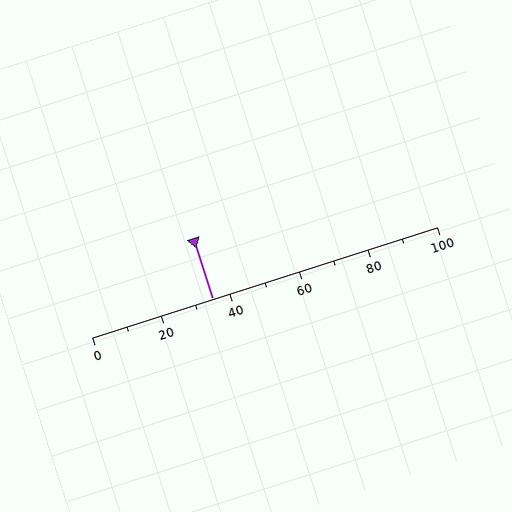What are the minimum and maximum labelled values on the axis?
The axis runs from 0 to 100.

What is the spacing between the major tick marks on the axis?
The major ticks are spaced 20 apart.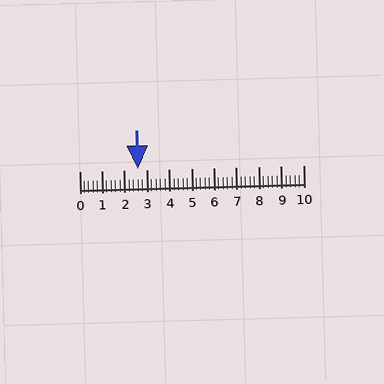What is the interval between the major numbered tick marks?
The major tick marks are spaced 1 units apart.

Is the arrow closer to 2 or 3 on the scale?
The arrow is closer to 3.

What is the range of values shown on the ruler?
The ruler shows values from 0 to 10.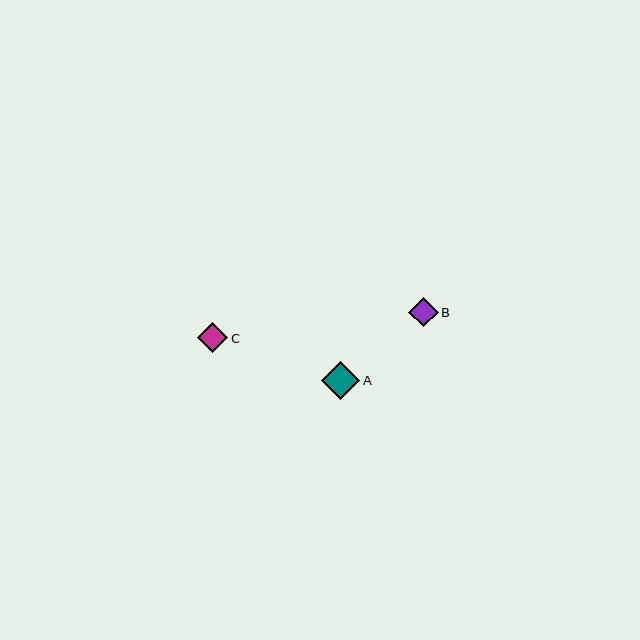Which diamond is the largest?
Diamond A is the largest with a size of approximately 38 pixels.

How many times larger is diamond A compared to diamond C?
Diamond A is approximately 1.3 times the size of diamond C.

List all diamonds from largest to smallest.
From largest to smallest: A, C, B.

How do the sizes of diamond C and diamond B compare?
Diamond C and diamond B are approximately the same size.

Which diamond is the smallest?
Diamond B is the smallest with a size of approximately 29 pixels.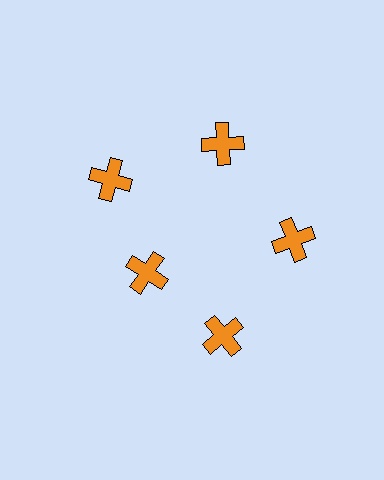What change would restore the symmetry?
The symmetry would be restored by moving it outward, back onto the ring so that all 5 crosses sit at equal angles and equal distance from the center.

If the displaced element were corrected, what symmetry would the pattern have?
It would have 5-fold rotational symmetry — the pattern would map onto itself every 72 degrees.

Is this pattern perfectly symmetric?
No. The 5 orange crosses are arranged in a ring, but one element near the 8 o'clock position is pulled inward toward the center, breaking the 5-fold rotational symmetry.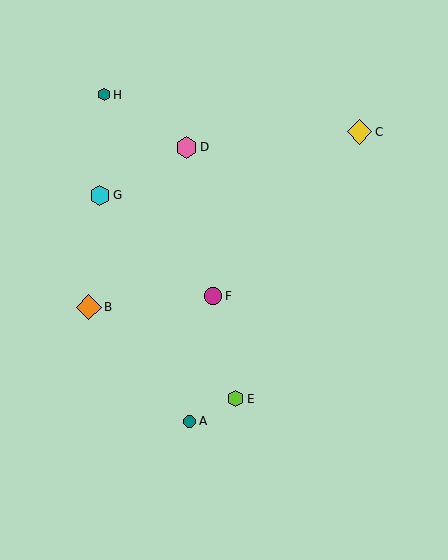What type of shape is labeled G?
Shape G is a cyan hexagon.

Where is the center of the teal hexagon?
The center of the teal hexagon is at (104, 95).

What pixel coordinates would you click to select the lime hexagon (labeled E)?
Click at (235, 399) to select the lime hexagon E.